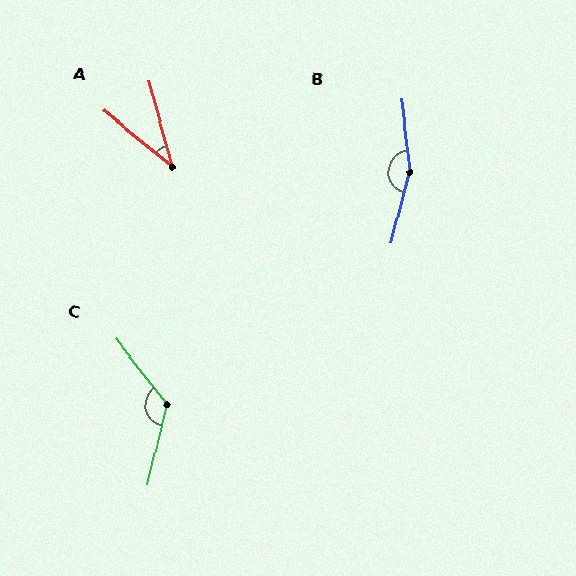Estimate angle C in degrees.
Approximately 129 degrees.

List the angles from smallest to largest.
A (35°), C (129°), B (159°).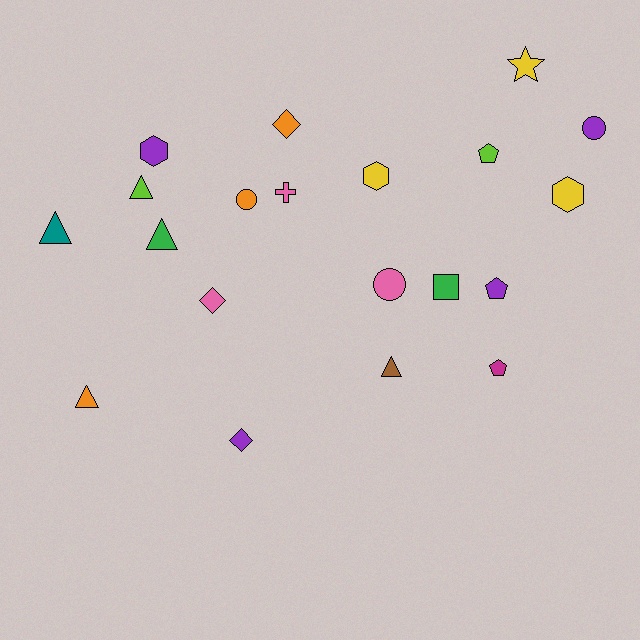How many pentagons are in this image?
There are 3 pentagons.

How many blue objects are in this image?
There are no blue objects.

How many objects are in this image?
There are 20 objects.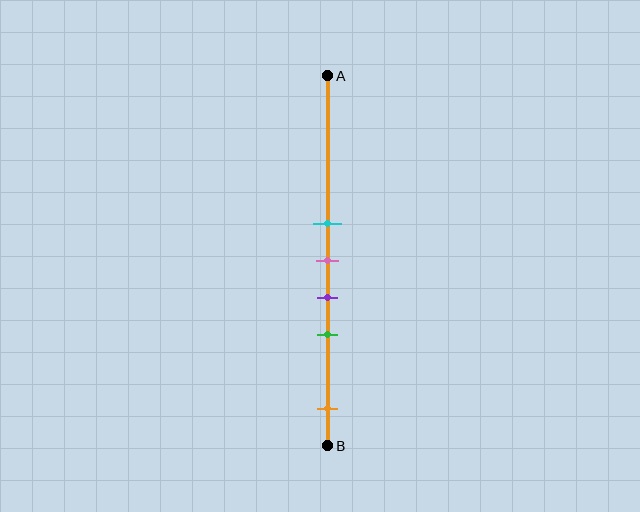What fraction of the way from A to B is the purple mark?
The purple mark is approximately 60% (0.6) of the way from A to B.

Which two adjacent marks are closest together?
The cyan and pink marks are the closest adjacent pair.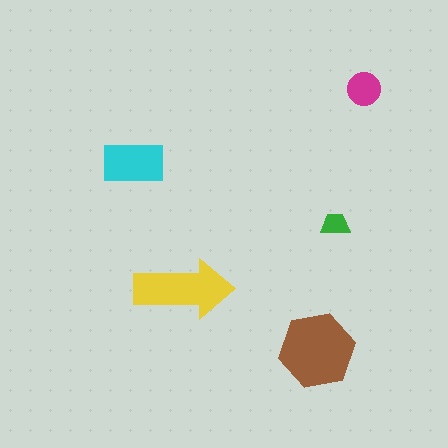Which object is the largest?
The brown hexagon.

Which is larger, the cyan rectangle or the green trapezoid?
The cyan rectangle.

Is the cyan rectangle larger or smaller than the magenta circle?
Larger.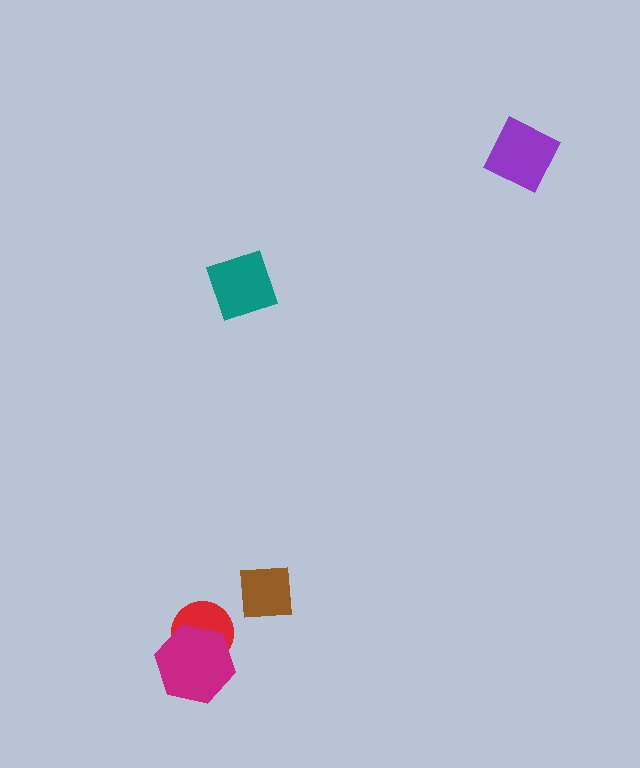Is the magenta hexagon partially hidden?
No, no other shape covers it.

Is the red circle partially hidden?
Yes, it is partially covered by another shape.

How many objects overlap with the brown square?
0 objects overlap with the brown square.